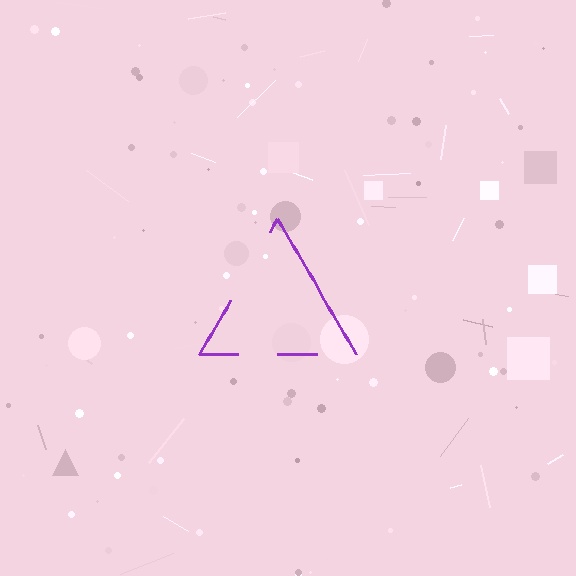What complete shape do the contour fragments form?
The contour fragments form a triangle.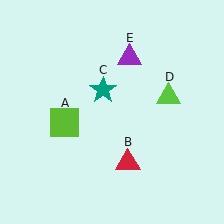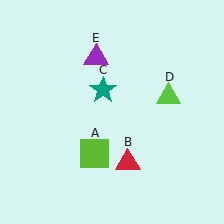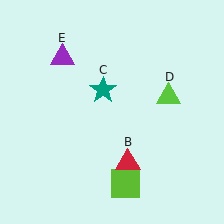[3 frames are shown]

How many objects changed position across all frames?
2 objects changed position: lime square (object A), purple triangle (object E).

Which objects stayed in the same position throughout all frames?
Red triangle (object B) and teal star (object C) and lime triangle (object D) remained stationary.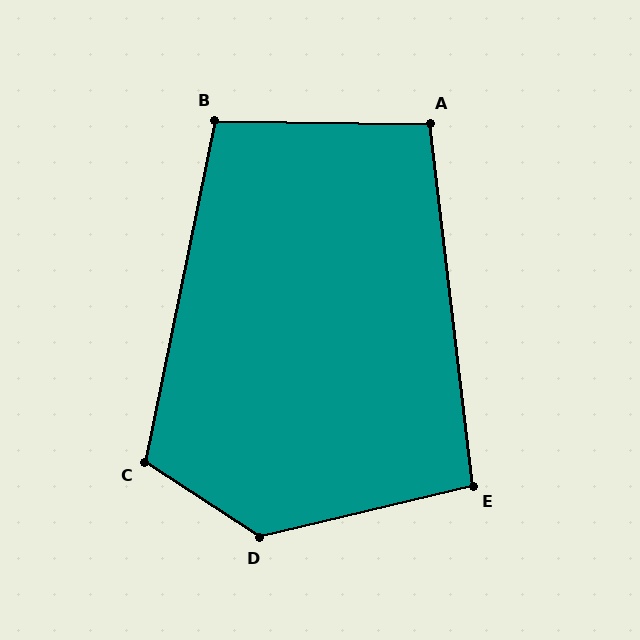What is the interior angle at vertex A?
Approximately 97 degrees (obtuse).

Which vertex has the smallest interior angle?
E, at approximately 97 degrees.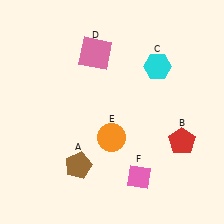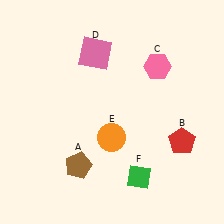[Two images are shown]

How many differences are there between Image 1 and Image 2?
There are 2 differences between the two images.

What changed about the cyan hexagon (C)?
In Image 1, C is cyan. In Image 2, it changed to pink.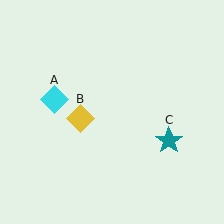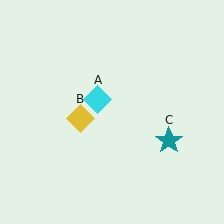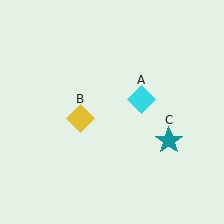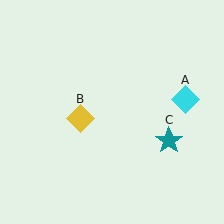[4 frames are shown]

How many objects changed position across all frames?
1 object changed position: cyan diamond (object A).